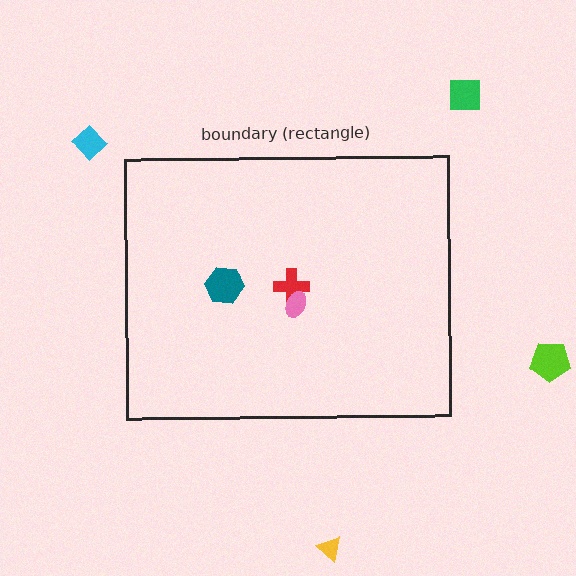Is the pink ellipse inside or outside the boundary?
Inside.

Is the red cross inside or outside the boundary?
Inside.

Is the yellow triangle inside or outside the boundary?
Outside.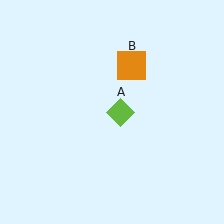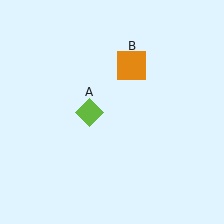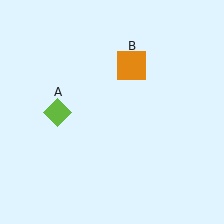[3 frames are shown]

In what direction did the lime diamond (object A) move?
The lime diamond (object A) moved left.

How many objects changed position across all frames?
1 object changed position: lime diamond (object A).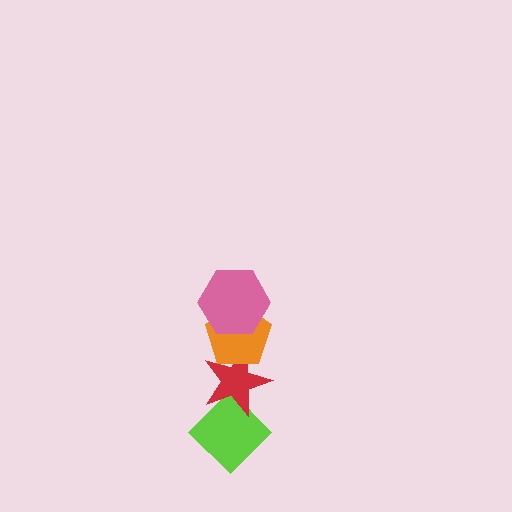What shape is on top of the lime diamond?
The red star is on top of the lime diamond.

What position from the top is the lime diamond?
The lime diamond is 4th from the top.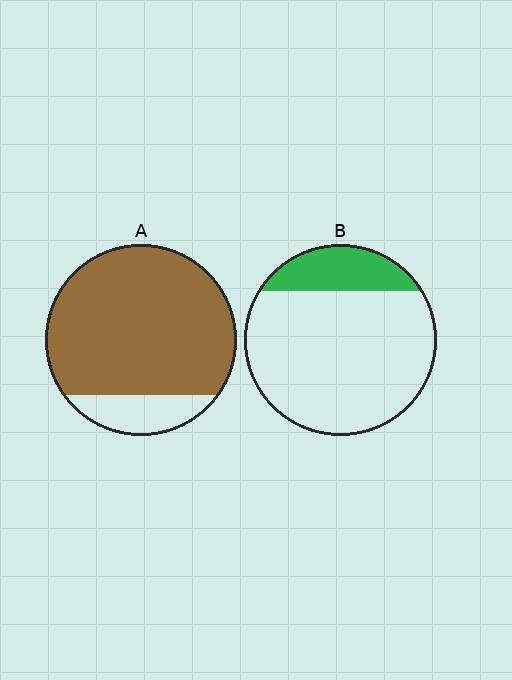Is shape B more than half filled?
No.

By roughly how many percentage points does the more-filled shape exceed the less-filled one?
By roughly 65 percentage points (A over B).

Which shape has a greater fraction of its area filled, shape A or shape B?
Shape A.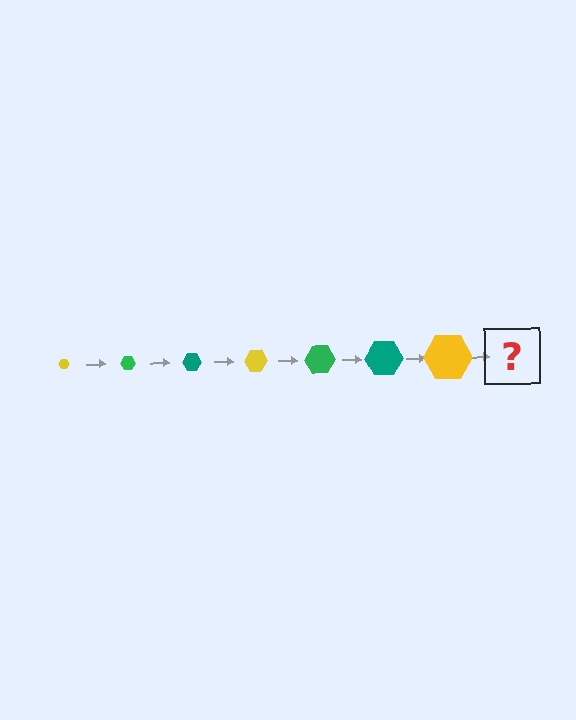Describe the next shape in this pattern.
It should be a green hexagon, larger than the previous one.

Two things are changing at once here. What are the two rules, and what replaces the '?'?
The two rules are that the hexagon grows larger each step and the color cycles through yellow, green, and teal. The '?' should be a green hexagon, larger than the previous one.